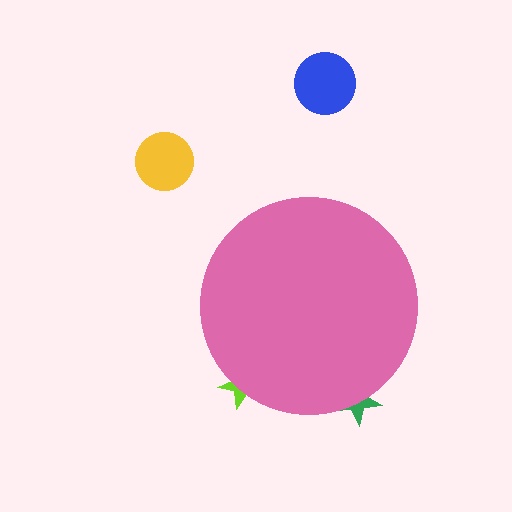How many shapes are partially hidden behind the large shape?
2 shapes are partially hidden.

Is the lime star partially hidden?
Yes, the lime star is partially hidden behind the pink circle.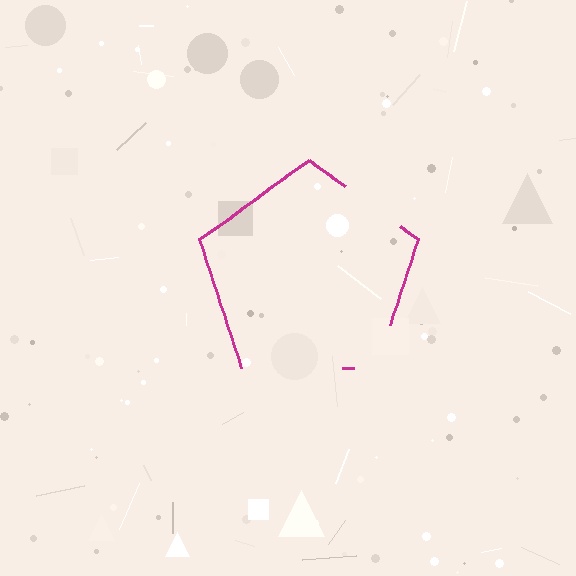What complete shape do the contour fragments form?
The contour fragments form a pentagon.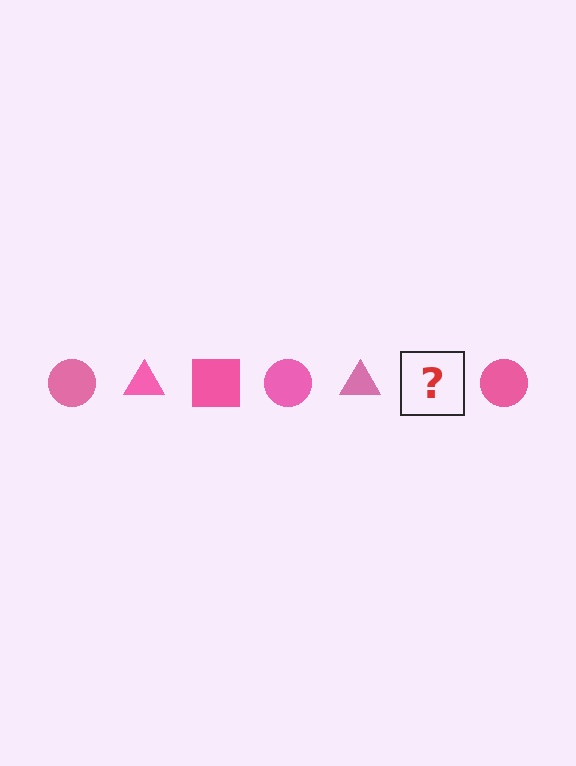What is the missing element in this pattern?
The missing element is a pink square.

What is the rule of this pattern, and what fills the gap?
The rule is that the pattern cycles through circle, triangle, square shapes in pink. The gap should be filled with a pink square.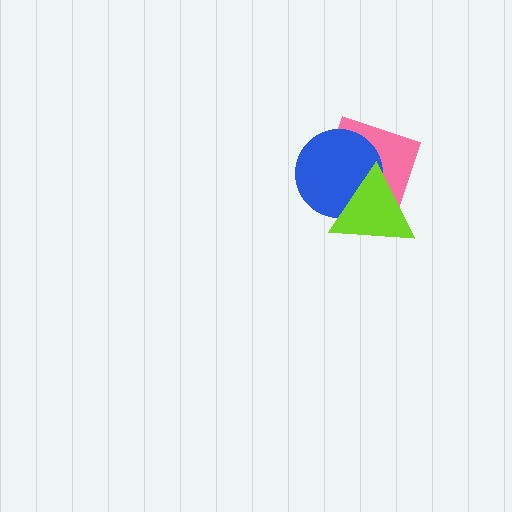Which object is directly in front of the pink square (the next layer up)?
The blue circle is directly in front of the pink square.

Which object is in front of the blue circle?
The lime triangle is in front of the blue circle.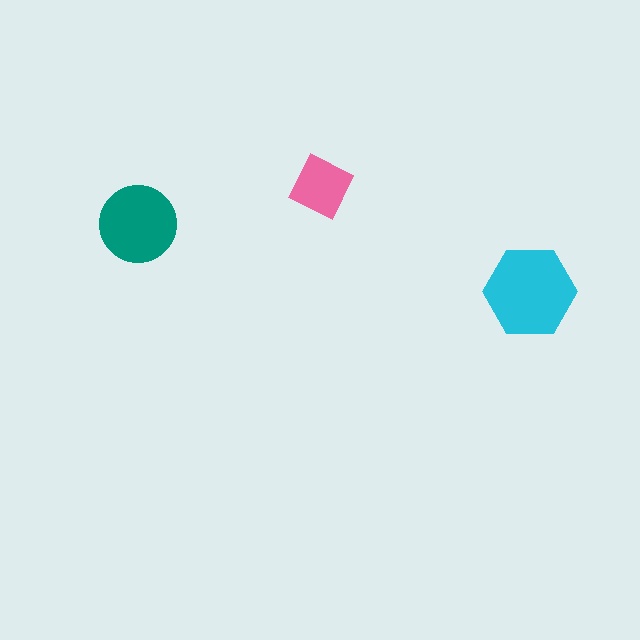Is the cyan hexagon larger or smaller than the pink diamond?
Larger.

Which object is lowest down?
The cyan hexagon is bottommost.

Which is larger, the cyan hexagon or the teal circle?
The cyan hexagon.